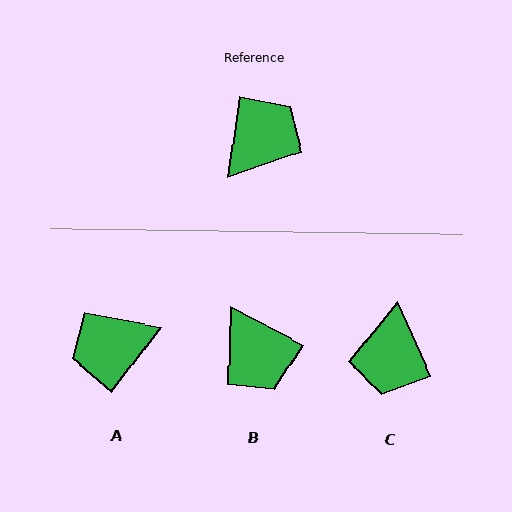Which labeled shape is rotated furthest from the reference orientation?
A, about 151 degrees away.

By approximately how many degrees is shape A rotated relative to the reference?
Approximately 151 degrees counter-clockwise.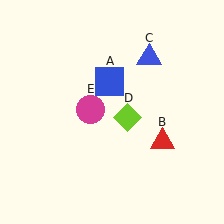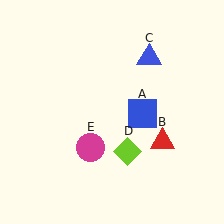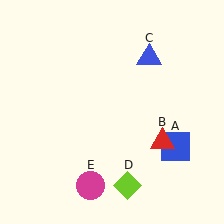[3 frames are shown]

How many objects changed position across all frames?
3 objects changed position: blue square (object A), lime diamond (object D), magenta circle (object E).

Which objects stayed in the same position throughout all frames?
Red triangle (object B) and blue triangle (object C) remained stationary.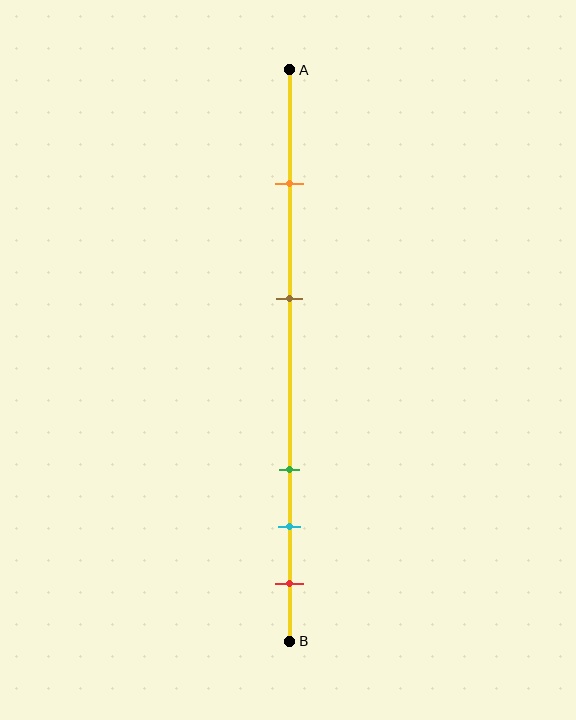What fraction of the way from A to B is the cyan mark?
The cyan mark is approximately 80% (0.8) of the way from A to B.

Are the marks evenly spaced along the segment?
No, the marks are not evenly spaced.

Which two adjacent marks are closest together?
The cyan and red marks are the closest adjacent pair.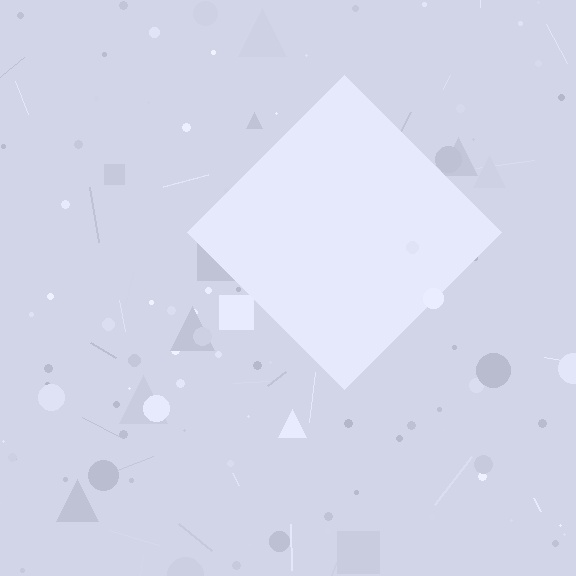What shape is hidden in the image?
A diamond is hidden in the image.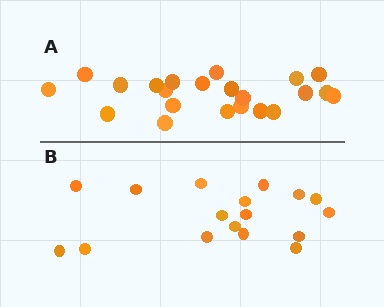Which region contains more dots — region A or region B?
Region A (the top region) has more dots.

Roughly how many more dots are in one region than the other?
Region A has about 5 more dots than region B.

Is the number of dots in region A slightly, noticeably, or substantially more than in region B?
Region A has noticeably more, but not dramatically so. The ratio is roughly 1.3 to 1.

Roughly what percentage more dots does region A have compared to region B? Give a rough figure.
About 30% more.